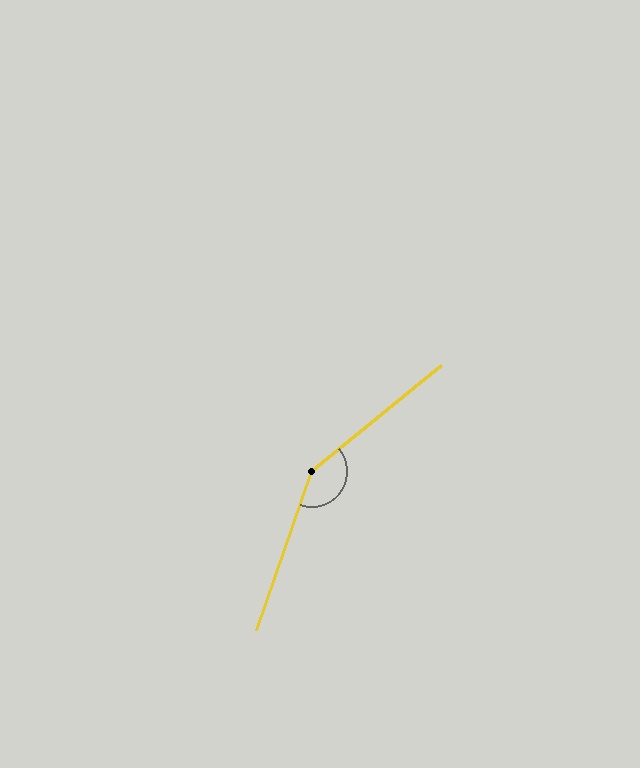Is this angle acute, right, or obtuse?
It is obtuse.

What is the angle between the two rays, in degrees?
Approximately 149 degrees.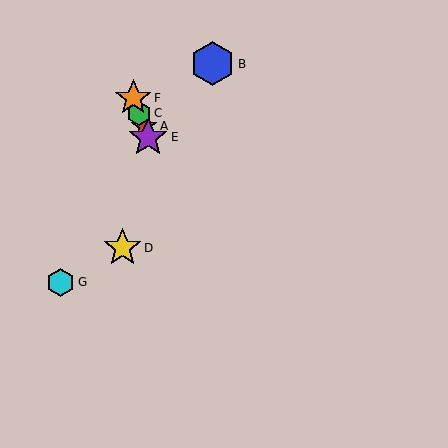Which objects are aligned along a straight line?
Objects A, C, E, F are aligned along a straight line.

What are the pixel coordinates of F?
Object F is at (133, 98).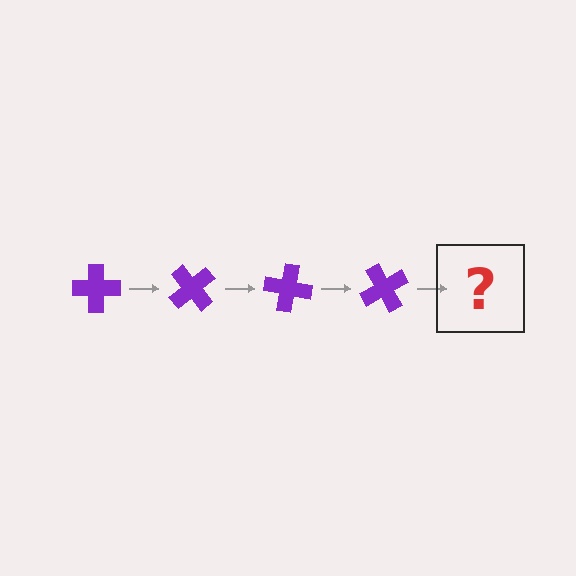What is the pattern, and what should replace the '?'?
The pattern is that the cross rotates 50 degrees each step. The '?' should be a purple cross rotated 200 degrees.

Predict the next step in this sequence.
The next step is a purple cross rotated 200 degrees.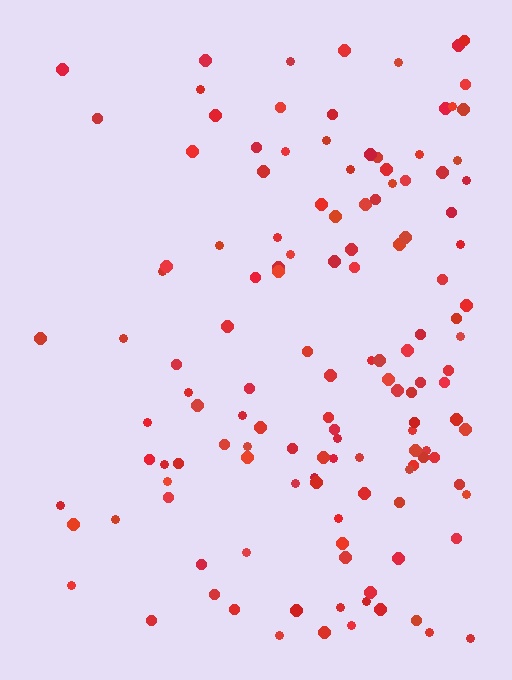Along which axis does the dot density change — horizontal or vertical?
Horizontal.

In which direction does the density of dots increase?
From left to right, with the right side densest.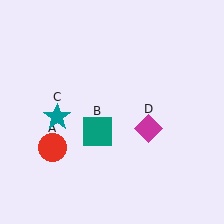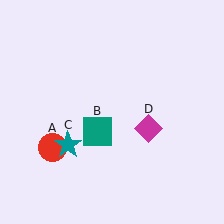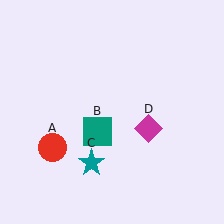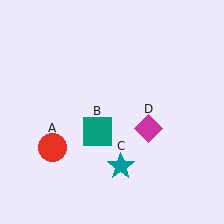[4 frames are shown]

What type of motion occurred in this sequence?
The teal star (object C) rotated counterclockwise around the center of the scene.